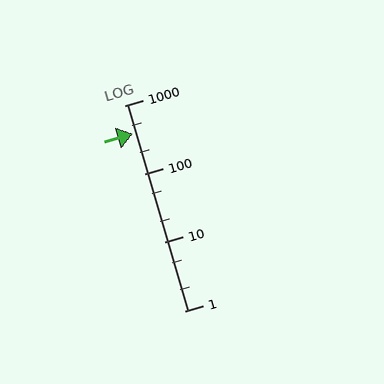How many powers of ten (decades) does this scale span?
The scale spans 3 decades, from 1 to 1000.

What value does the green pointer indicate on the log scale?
The pointer indicates approximately 390.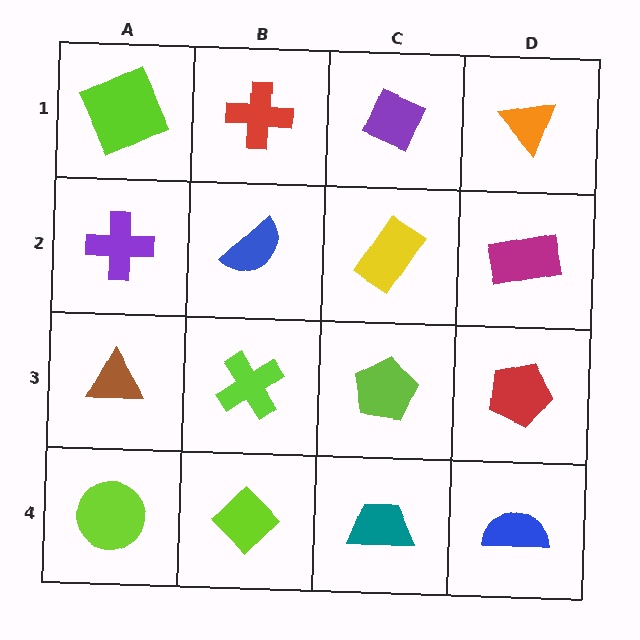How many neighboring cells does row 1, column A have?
2.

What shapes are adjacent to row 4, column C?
A lime pentagon (row 3, column C), a lime diamond (row 4, column B), a blue semicircle (row 4, column D).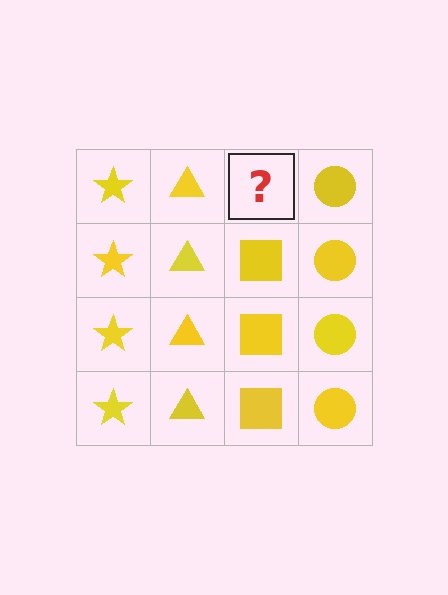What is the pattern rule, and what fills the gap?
The rule is that each column has a consistent shape. The gap should be filled with a yellow square.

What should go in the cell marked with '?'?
The missing cell should contain a yellow square.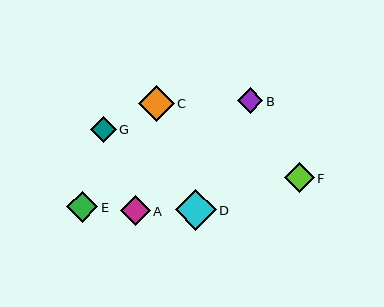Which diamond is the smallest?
Diamond B is the smallest with a size of approximately 25 pixels.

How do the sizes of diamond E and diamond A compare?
Diamond E and diamond A are approximately the same size.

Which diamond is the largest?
Diamond D is the largest with a size of approximately 41 pixels.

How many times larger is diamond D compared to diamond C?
Diamond D is approximately 1.1 times the size of diamond C.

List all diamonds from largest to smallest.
From largest to smallest: D, C, E, A, F, G, B.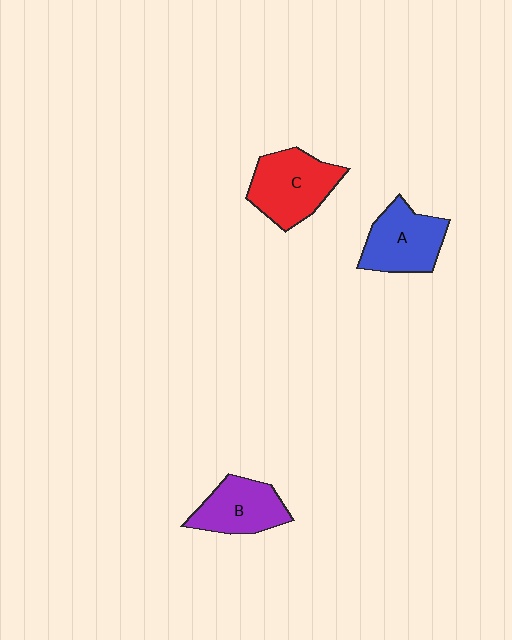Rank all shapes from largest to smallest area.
From largest to smallest: C (red), A (blue), B (purple).